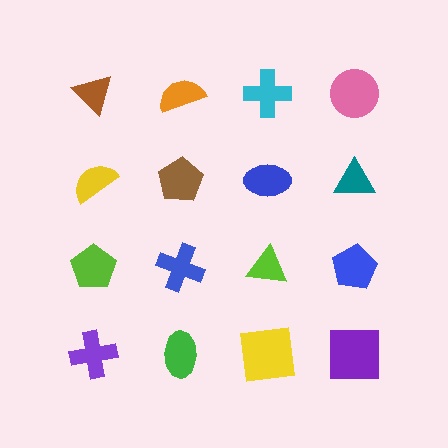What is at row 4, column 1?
A purple cross.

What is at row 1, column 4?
A pink circle.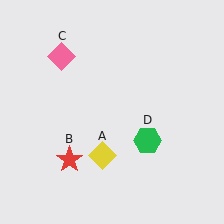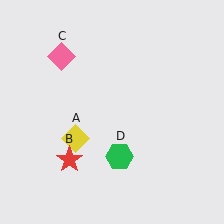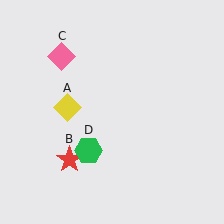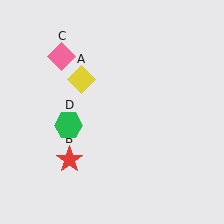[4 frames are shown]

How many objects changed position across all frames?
2 objects changed position: yellow diamond (object A), green hexagon (object D).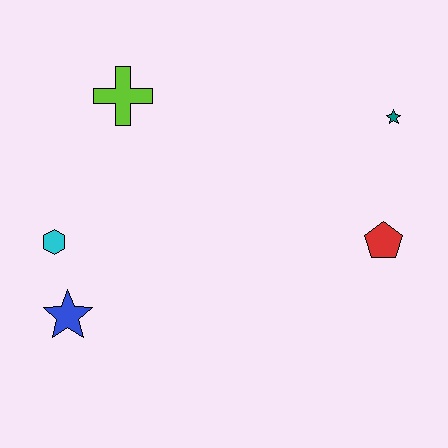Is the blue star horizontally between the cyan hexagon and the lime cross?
Yes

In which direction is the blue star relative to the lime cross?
The blue star is below the lime cross.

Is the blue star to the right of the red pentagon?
No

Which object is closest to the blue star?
The cyan hexagon is closest to the blue star.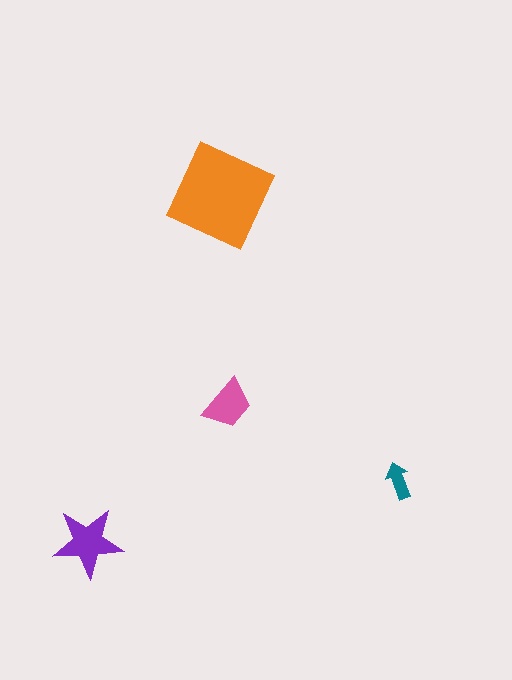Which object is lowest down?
The purple star is bottommost.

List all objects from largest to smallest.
The orange diamond, the purple star, the pink trapezoid, the teal arrow.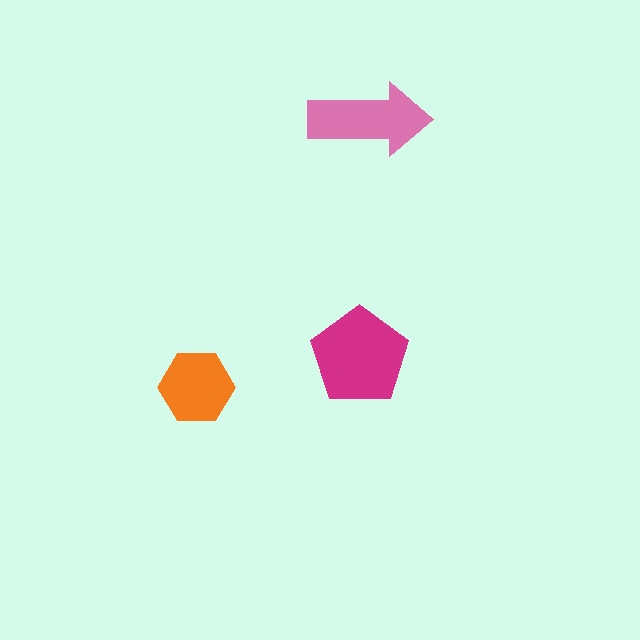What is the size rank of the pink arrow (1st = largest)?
2nd.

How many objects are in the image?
There are 3 objects in the image.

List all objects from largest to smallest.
The magenta pentagon, the pink arrow, the orange hexagon.